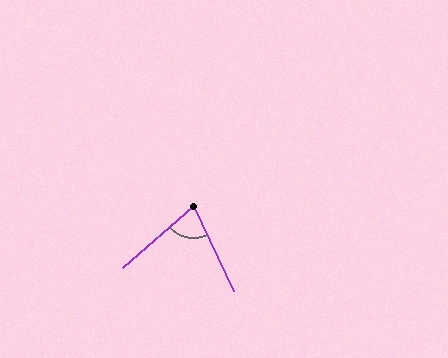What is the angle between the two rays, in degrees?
Approximately 75 degrees.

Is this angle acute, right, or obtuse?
It is acute.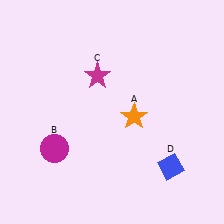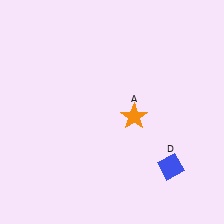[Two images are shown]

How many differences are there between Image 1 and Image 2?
There are 2 differences between the two images.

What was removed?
The magenta circle (B), the magenta star (C) were removed in Image 2.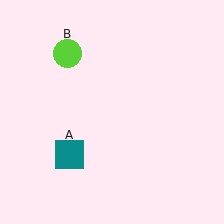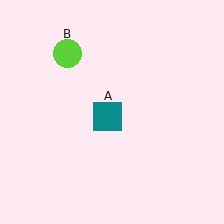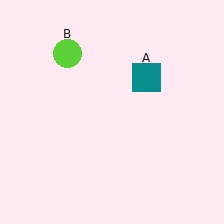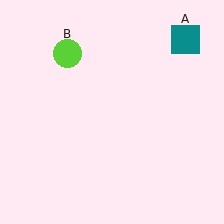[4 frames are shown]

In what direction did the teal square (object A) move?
The teal square (object A) moved up and to the right.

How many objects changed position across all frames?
1 object changed position: teal square (object A).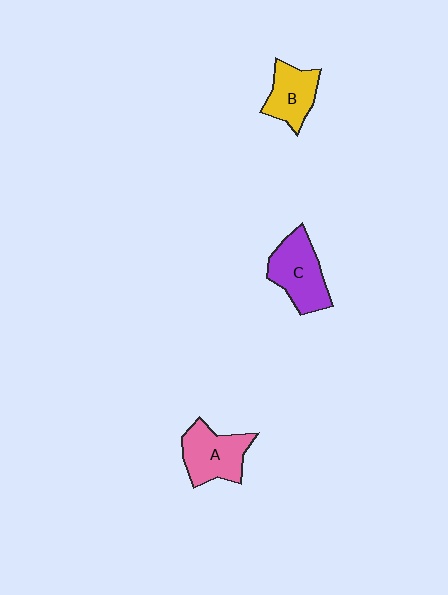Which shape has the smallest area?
Shape B (yellow).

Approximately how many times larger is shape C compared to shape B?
Approximately 1.3 times.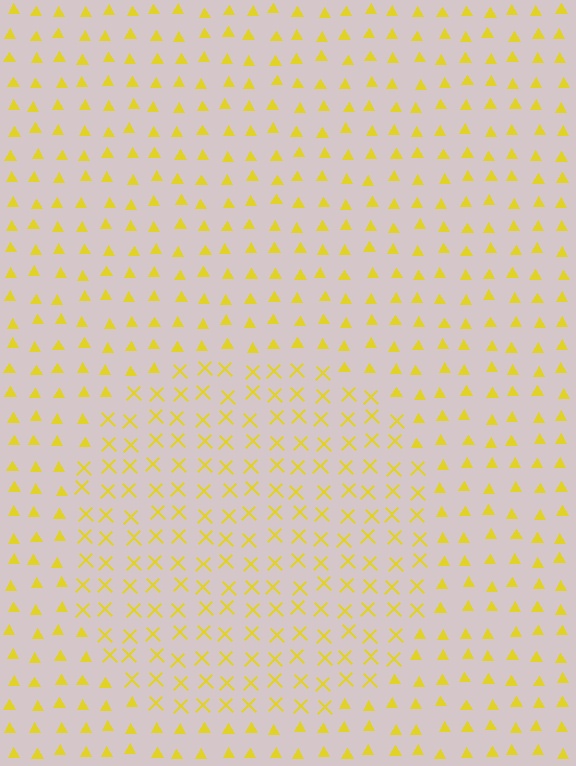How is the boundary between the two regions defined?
The boundary is defined by a change in element shape: X marks inside vs. triangles outside. All elements share the same color and spacing.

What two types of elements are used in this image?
The image uses X marks inside the circle region and triangles outside it.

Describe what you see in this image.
The image is filled with small yellow elements arranged in a uniform grid. A circle-shaped region contains X marks, while the surrounding area contains triangles. The boundary is defined purely by the change in element shape.